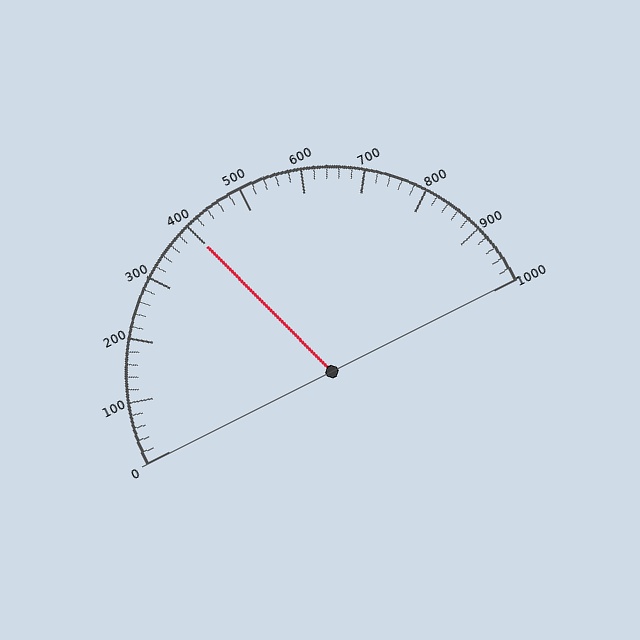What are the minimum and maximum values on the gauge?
The gauge ranges from 0 to 1000.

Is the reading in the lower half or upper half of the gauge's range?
The reading is in the lower half of the range (0 to 1000).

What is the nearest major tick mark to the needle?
The nearest major tick mark is 400.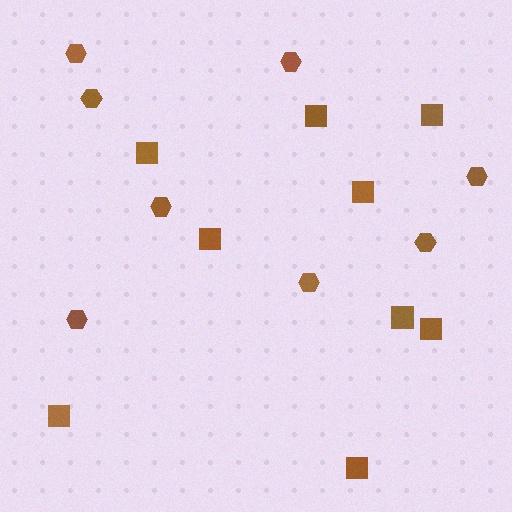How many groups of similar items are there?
There are 2 groups: one group of hexagons (8) and one group of squares (9).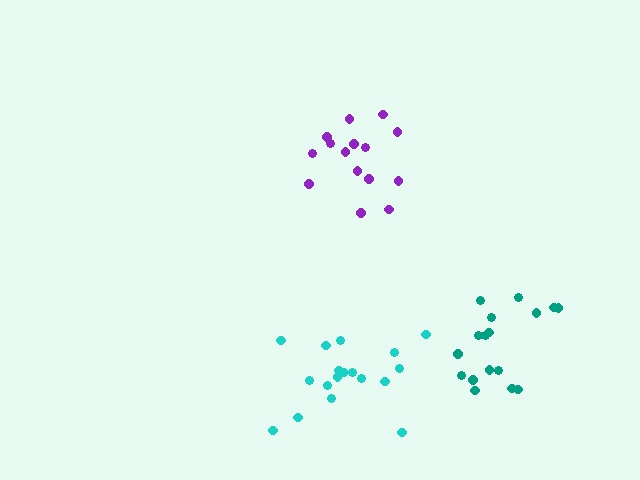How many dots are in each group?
Group 1: 17 dots, Group 2: 18 dots, Group 3: 15 dots (50 total).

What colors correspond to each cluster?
The clusters are colored: teal, cyan, purple.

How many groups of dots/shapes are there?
There are 3 groups.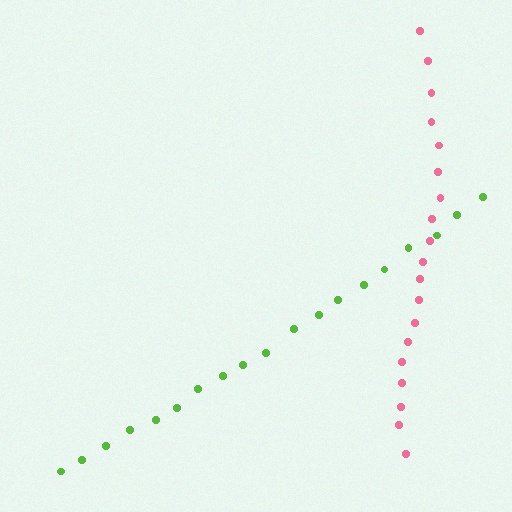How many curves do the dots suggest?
There are 2 distinct paths.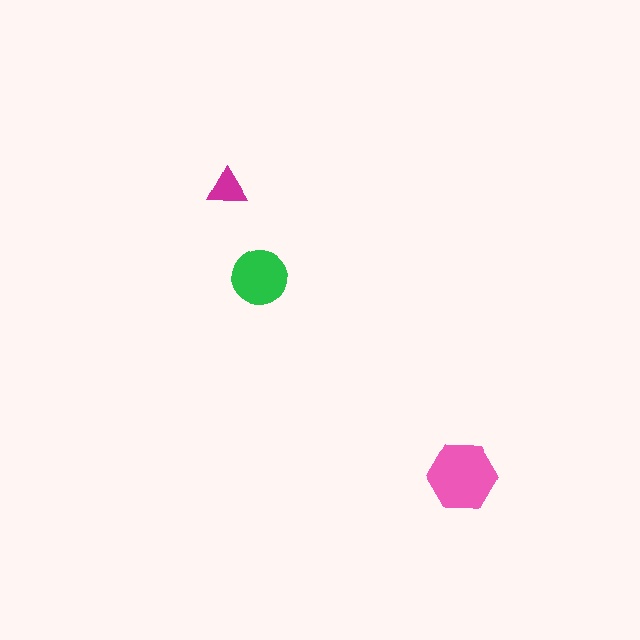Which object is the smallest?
The magenta triangle.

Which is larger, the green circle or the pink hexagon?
The pink hexagon.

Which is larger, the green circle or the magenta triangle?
The green circle.